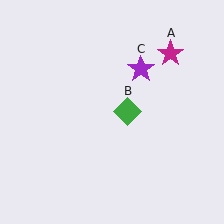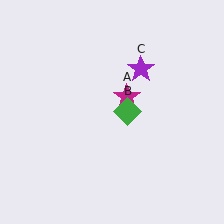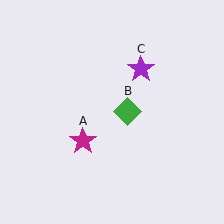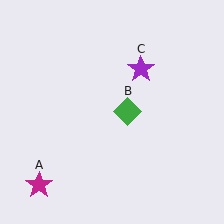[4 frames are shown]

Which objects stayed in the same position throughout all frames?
Green diamond (object B) and purple star (object C) remained stationary.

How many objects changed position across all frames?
1 object changed position: magenta star (object A).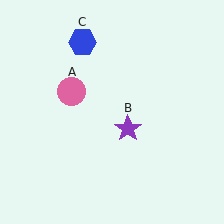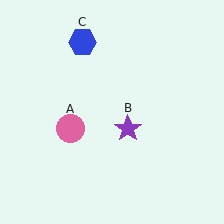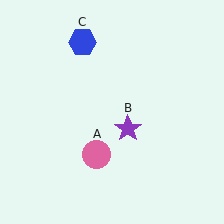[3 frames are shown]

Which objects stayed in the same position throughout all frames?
Purple star (object B) and blue hexagon (object C) remained stationary.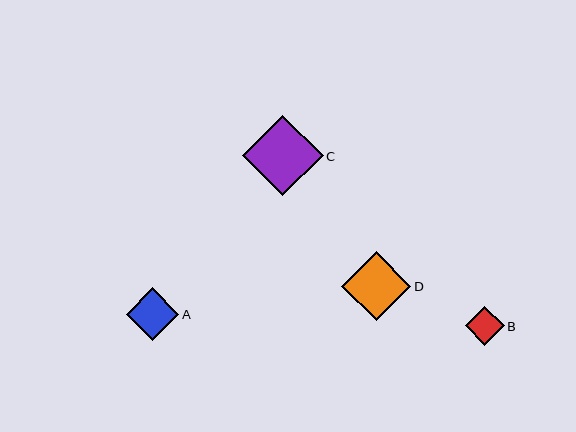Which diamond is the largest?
Diamond C is the largest with a size of approximately 81 pixels.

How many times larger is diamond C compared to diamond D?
Diamond C is approximately 1.2 times the size of diamond D.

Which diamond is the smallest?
Diamond B is the smallest with a size of approximately 39 pixels.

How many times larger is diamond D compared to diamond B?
Diamond D is approximately 1.8 times the size of diamond B.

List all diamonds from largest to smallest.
From largest to smallest: C, D, A, B.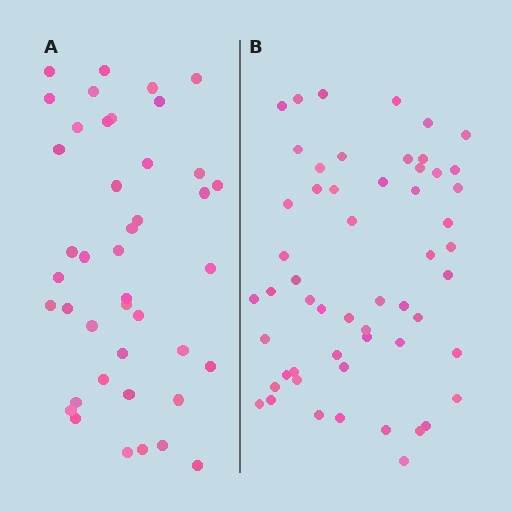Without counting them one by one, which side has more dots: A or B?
Region B (the right region) has more dots.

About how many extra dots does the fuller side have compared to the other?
Region B has approximately 15 more dots than region A.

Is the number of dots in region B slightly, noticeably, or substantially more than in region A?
Region B has noticeably more, but not dramatically so. The ratio is roughly 1.3 to 1.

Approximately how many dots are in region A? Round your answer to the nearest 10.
About 40 dots. (The exact count is 42, which rounds to 40.)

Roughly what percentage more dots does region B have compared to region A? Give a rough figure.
About 30% more.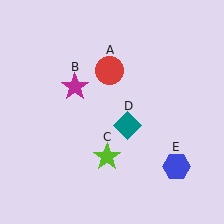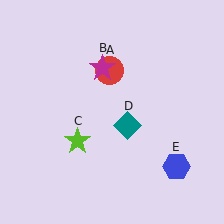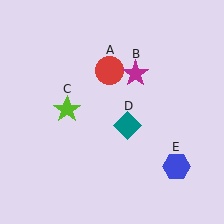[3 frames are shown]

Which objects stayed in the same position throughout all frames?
Red circle (object A) and teal diamond (object D) and blue hexagon (object E) remained stationary.